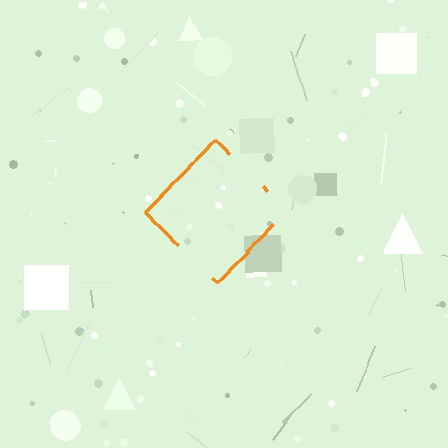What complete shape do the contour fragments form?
The contour fragments form a diamond.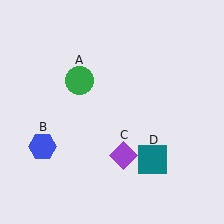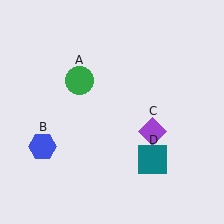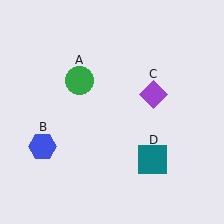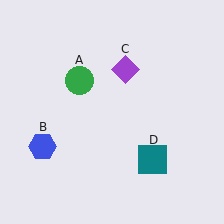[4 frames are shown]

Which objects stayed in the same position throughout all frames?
Green circle (object A) and blue hexagon (object B) and teal square (object D) remained stationary.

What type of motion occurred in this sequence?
The purple diamond (object C) rotated counterclockwise around the center of the scene.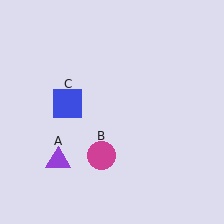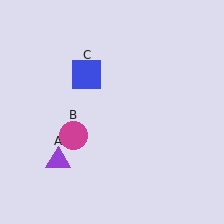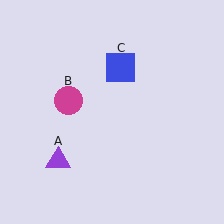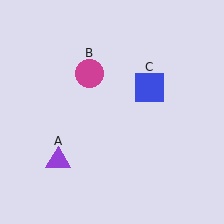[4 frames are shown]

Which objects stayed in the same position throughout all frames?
Purple triangle (object A) remained stationary.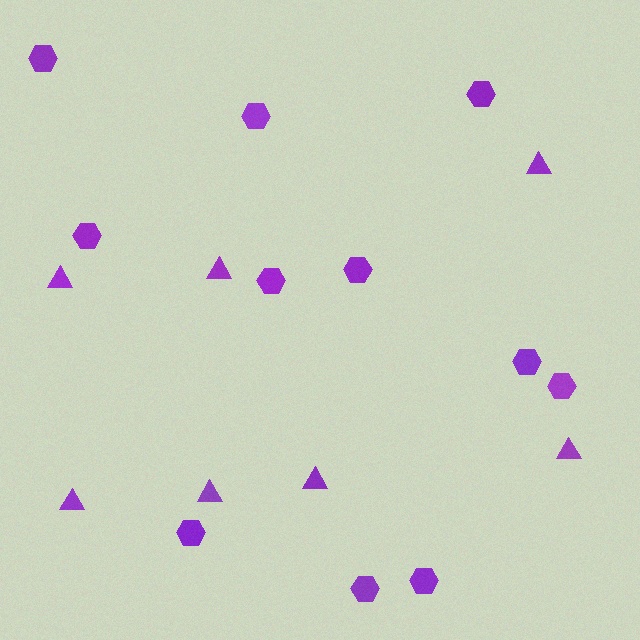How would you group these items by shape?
There are 2 groups: one group of triangles (7) and one group of hexagons (11).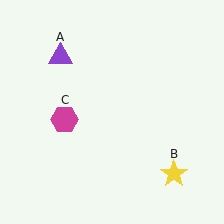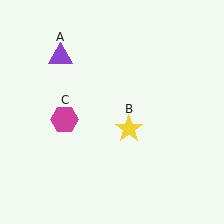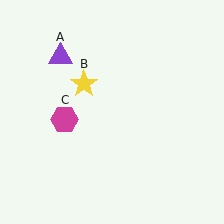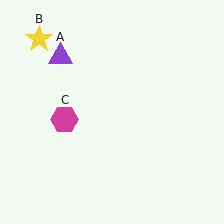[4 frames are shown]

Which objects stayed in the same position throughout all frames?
Purple triangle (object A) and magenta hexagon (object C) remained stationary.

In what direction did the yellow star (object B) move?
The yellow star (object B) moved up and to the left.